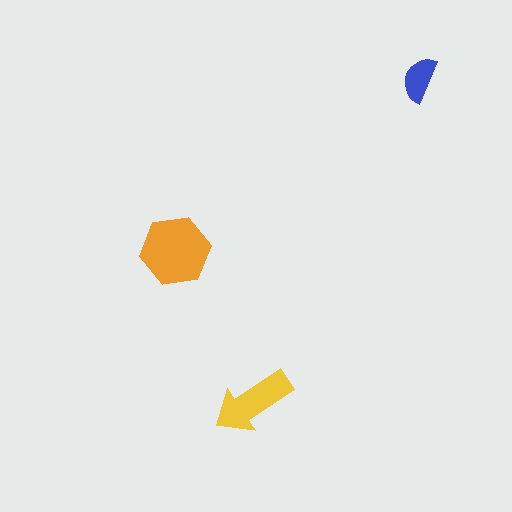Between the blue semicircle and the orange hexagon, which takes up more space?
The orange hexagon.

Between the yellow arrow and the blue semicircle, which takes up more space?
The yellow arrow.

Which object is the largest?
The orange hexagon.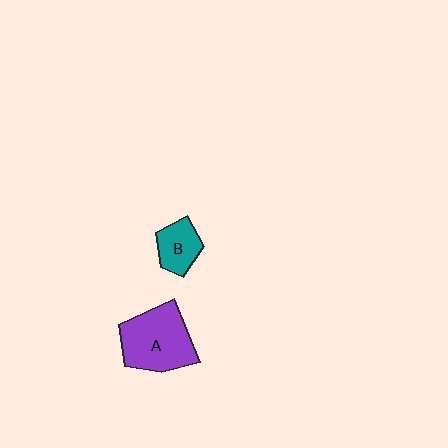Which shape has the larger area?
Shape A (purple).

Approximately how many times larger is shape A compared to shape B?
Approximately 2.1 times.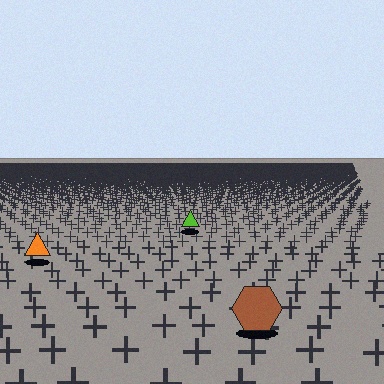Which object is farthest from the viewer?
The lime triangle is farthest from the viewer. It appears smaller and the ground texture around it is denser.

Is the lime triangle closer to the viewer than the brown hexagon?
No. The brown hexagon is closer — you can tell from the texture gradient: the ground texture is coarser near it.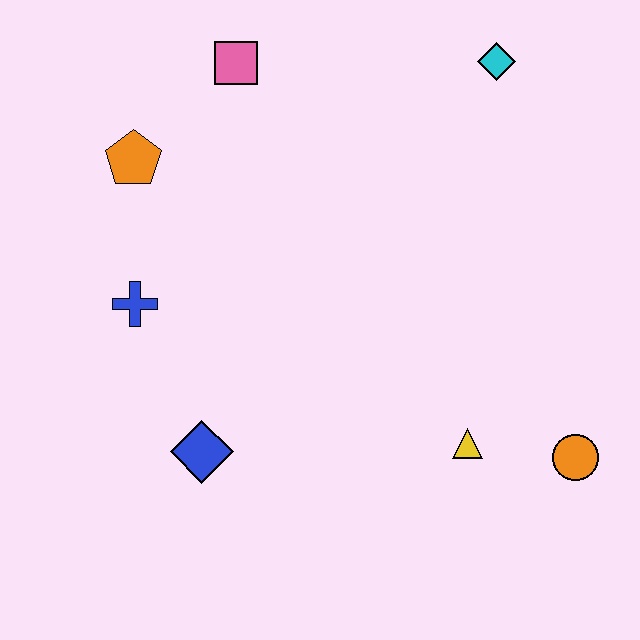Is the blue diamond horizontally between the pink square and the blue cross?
Yes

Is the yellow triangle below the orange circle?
No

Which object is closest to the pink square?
The orange pentagon is closest to the pink square.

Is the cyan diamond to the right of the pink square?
Yes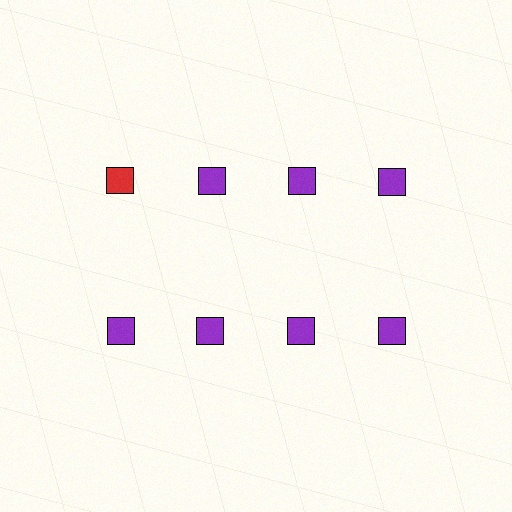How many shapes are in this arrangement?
There are 8 shapes arranged in a grid pattern.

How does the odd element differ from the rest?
It has a different color: red instead of purple.